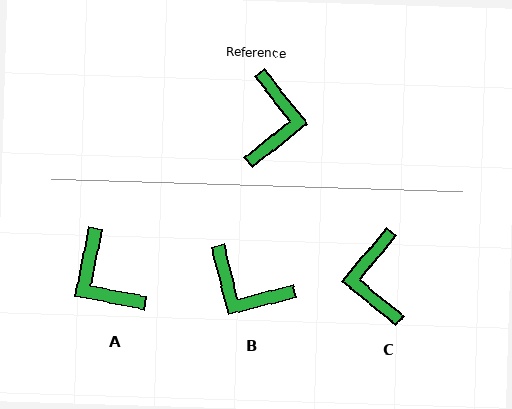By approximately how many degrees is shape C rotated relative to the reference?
Approximately 167 degrees clockwise.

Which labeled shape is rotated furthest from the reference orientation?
C, about 167 degrees away.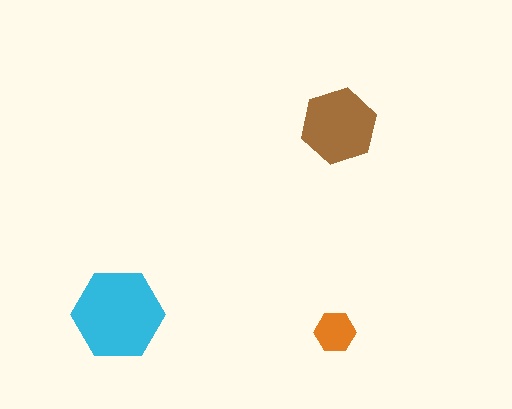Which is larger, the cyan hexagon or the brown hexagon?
The cyan one.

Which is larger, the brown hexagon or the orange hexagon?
The brown one.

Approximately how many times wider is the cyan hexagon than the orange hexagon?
About 2 times wider.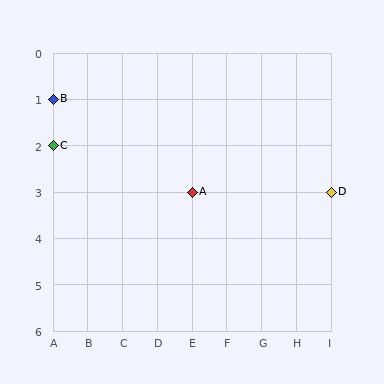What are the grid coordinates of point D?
Point D is at grid coordinates (I, 3).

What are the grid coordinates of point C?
Point C is at grid coordinates (A, 2).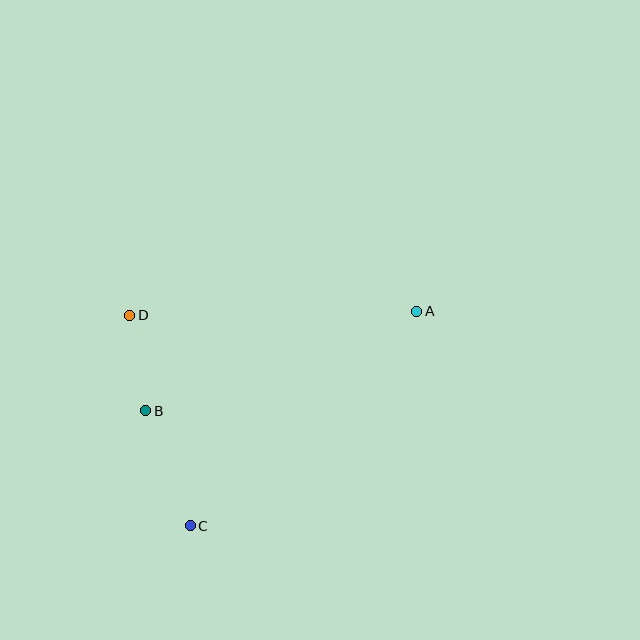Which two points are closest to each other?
Points B and D are closest to each other.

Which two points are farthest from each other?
Points A and C are farthest from each other.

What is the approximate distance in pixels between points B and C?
The distance between B and C is approximately 124 pixels.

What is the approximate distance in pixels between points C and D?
The distance between C and D is approximately 219 pixels.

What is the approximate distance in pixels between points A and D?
The distance between A and D is approximately 287 pixels.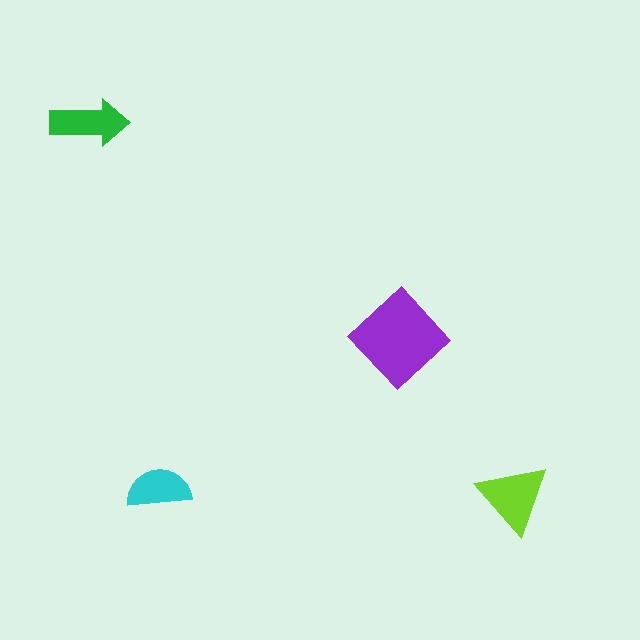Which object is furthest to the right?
The lime triangle is rightmost.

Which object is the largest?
The purple diamond.